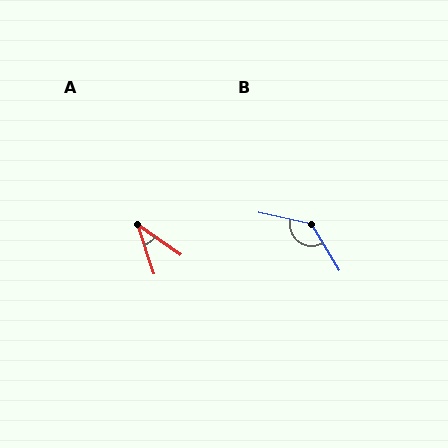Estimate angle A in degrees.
Approximately 36 degrees.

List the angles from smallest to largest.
A (36°), B (134°).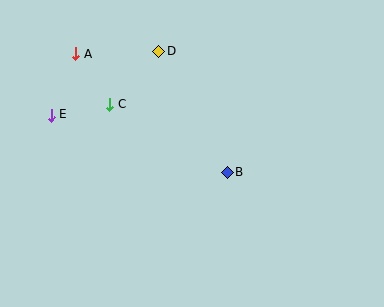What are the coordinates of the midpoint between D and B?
The midpoint between D and B is at (193, 112).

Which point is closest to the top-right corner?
Point D is closest to the top-right corner.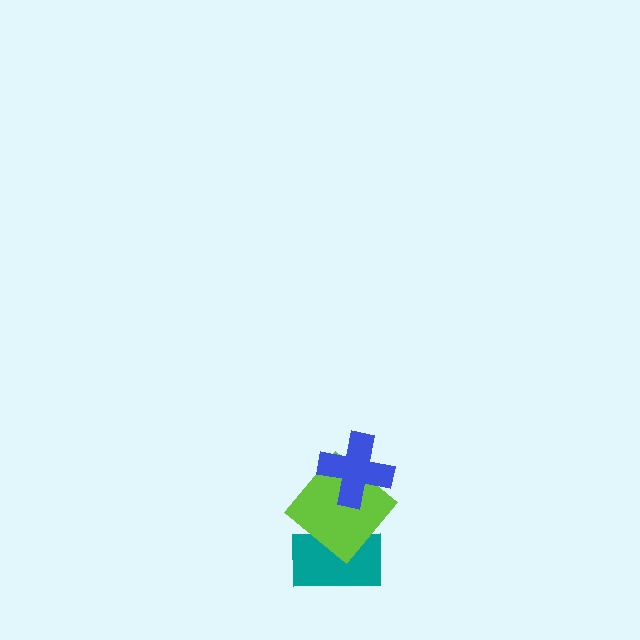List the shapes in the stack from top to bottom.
From top to bottom: the blue cross, the lime diamond, the teal rectangle.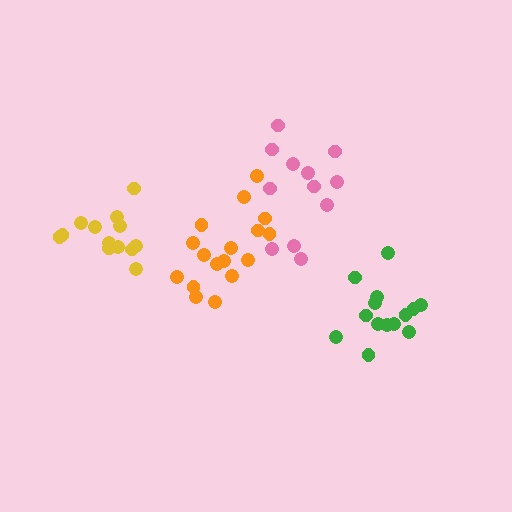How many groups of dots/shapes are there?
There are 4 groups.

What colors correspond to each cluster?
The clusters are colored: orange, yellow, pink, green.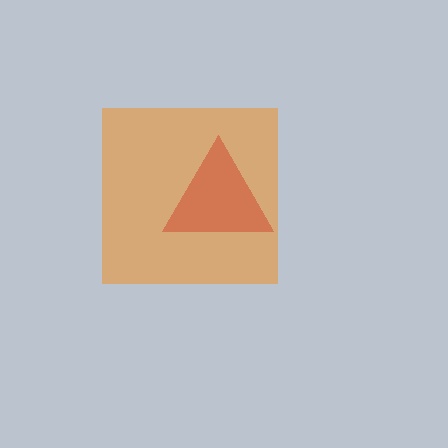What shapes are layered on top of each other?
The layered shapes are: an orange square, a red triangle.